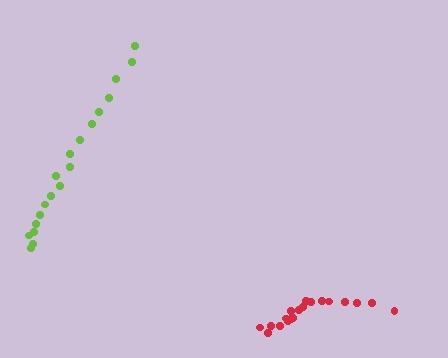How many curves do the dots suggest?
There are 2 distinct paths.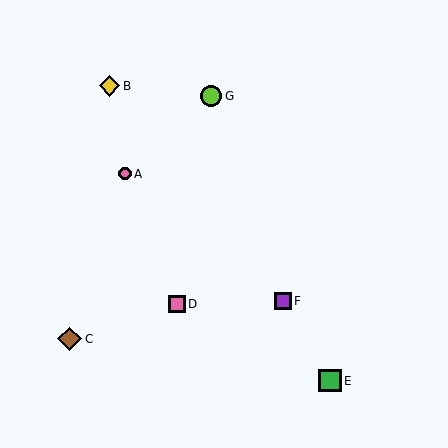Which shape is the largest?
The brown diamond (labeled C) is the largest.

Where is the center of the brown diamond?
The center of the brown diamond is at (70, 339).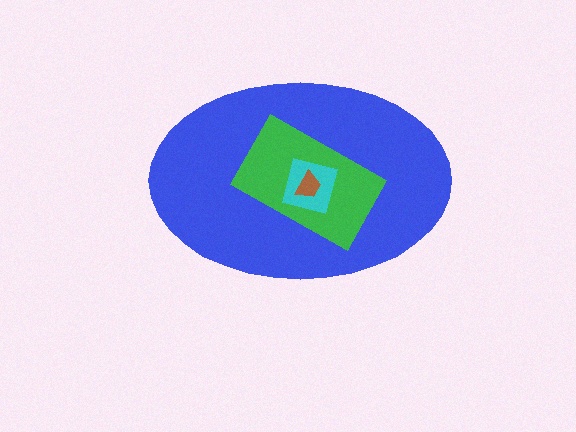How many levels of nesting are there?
4.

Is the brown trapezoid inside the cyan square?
Yes.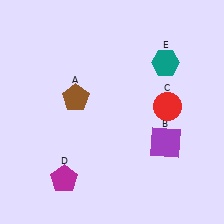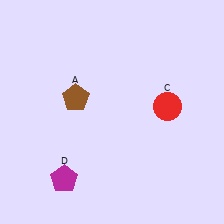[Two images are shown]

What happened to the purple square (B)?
The purple square (B) was removed in Image 2. It was in the bottom-right area of Image 1.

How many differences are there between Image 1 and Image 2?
There are 2 differences between the two images.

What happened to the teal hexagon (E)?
The teal hexagon (E) was removed in Image 2. It was in the top-right area of Image 1.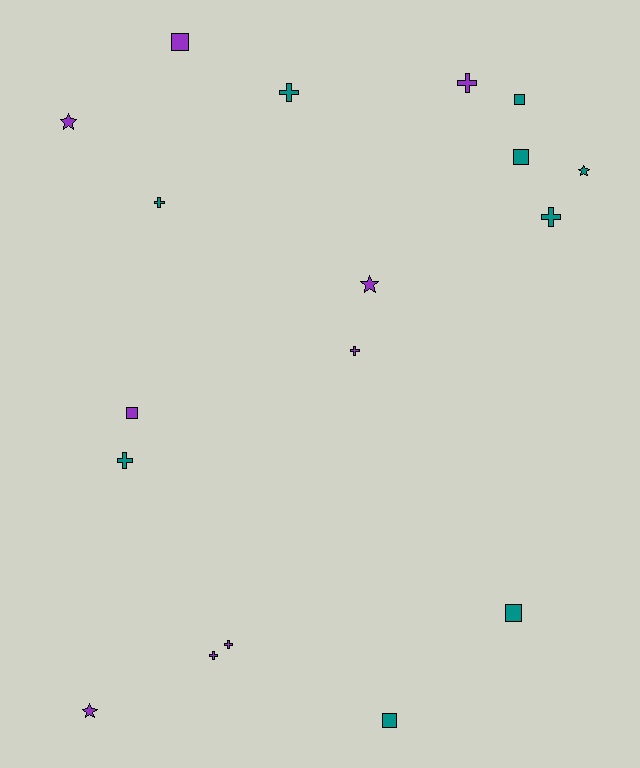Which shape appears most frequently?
Cross, with 8 objects.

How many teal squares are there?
There are 4 teal squares.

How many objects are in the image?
There are 18 objects.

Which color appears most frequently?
Teal, with 9 objects.